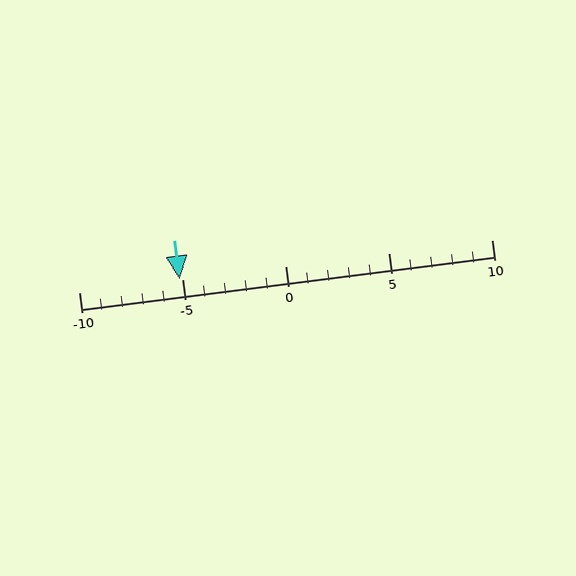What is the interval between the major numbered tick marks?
The major tick marks are spaced 5 units apart.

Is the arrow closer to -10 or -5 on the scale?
The arrow is closer to -5.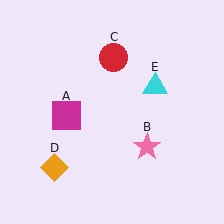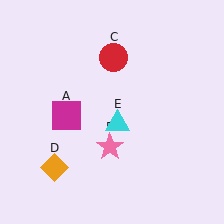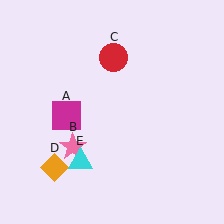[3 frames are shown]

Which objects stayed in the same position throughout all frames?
Magenta square (object A) and red circle (object C) and orange diamond (object D) remained stationary.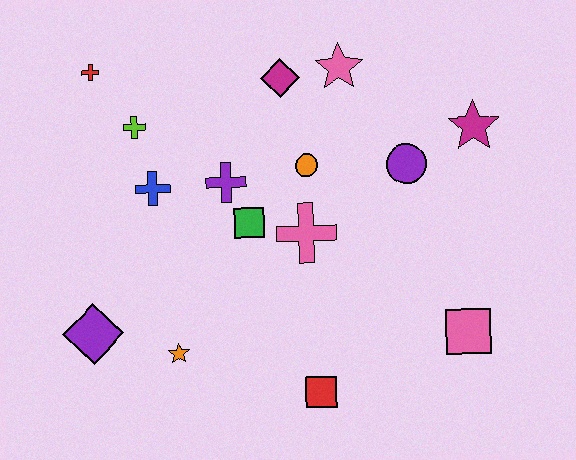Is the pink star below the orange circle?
No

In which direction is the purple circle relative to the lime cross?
The purple circle is to the right of the lime cross.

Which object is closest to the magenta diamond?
The pink star is closest to the magenta diamond.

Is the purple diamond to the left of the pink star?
Yes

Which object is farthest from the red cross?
The pink square is farthest from the red cross.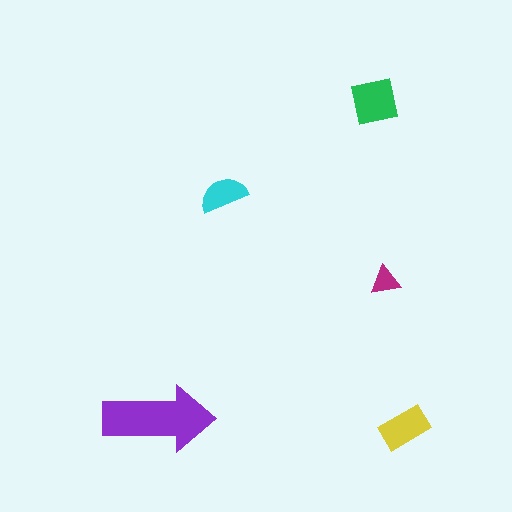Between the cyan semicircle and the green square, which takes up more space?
The green square.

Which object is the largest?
The purple arrow.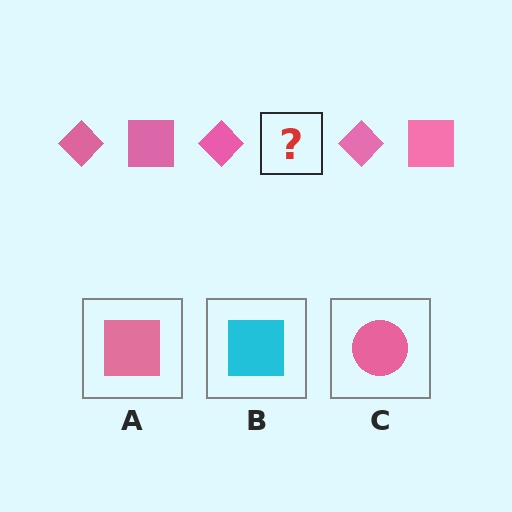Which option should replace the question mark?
Option A.